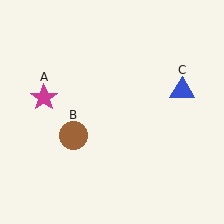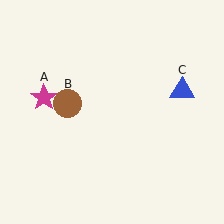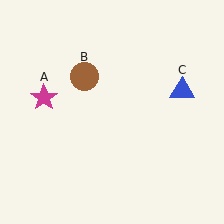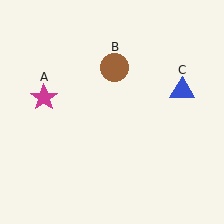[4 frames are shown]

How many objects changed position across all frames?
1 object changed position: brown circle (object B).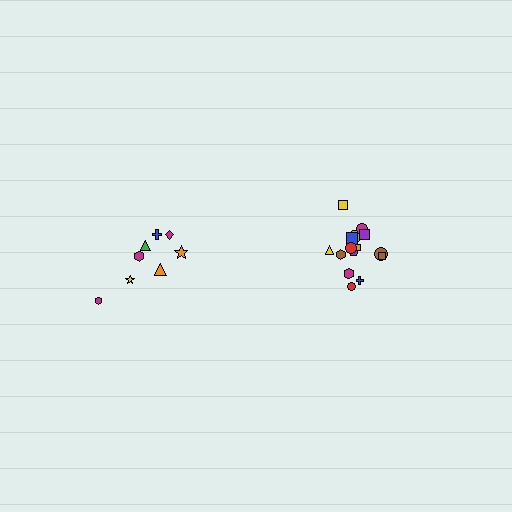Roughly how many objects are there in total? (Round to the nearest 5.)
Roughly 25 objects in total.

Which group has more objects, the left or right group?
The right group.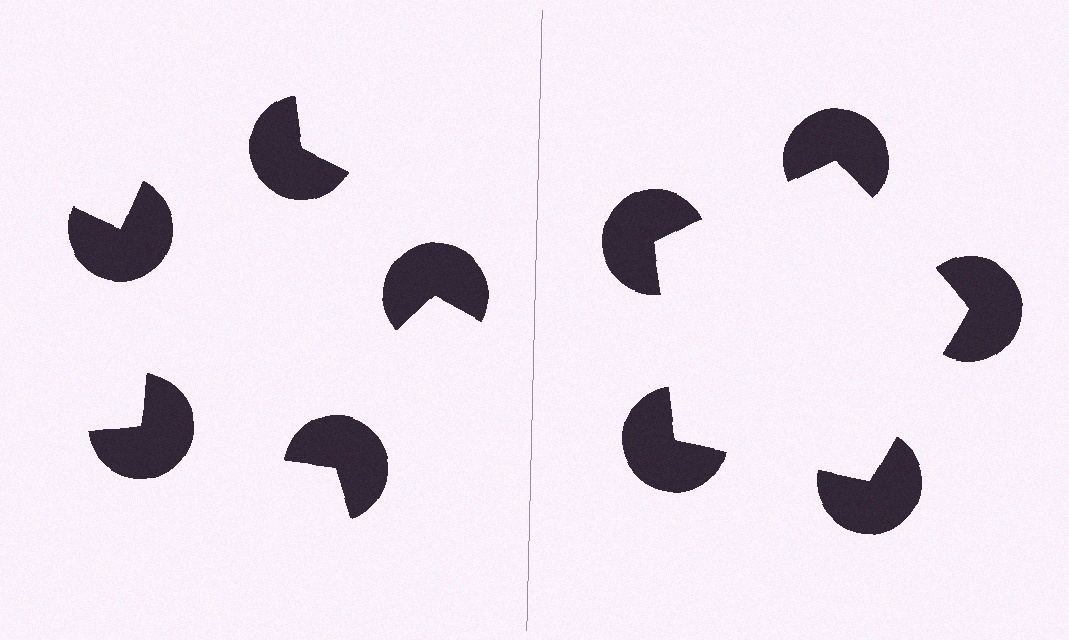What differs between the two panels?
The pac-man discs are positioned identically on both sides; only the wedge orientations differ. On the right they align to a pentagon; on the left they are misaligned.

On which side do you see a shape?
An illusory pentagon appears on the right side. On the left side the wedge cuts are rotated, so no coherent shape forms.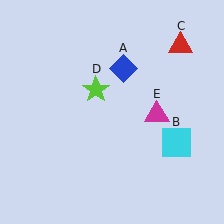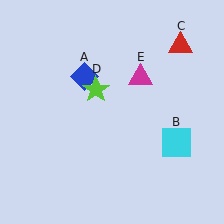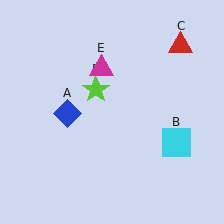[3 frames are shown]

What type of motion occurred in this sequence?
The blue diamond (object A), magenta triangle (object E) rotated counterclockwise around the center of the scene.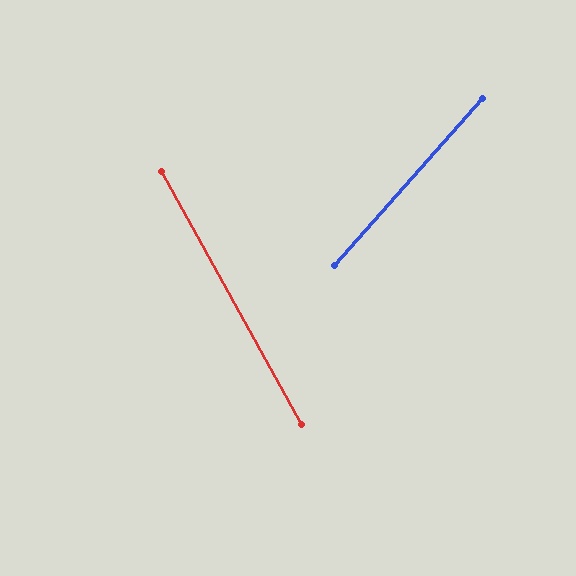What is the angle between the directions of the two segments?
Approximately 70 degrees.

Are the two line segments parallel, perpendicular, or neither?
Neither parallel nor perpendicular — they differ by about 70°.